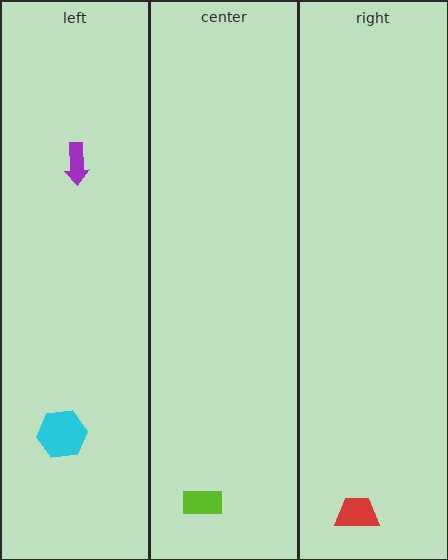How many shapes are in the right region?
1.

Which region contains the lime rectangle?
The center region.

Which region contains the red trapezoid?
The right region.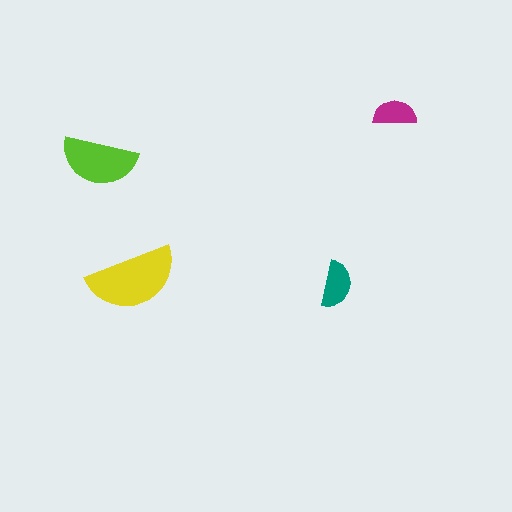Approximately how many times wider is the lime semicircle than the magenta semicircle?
About 1.5 times wider.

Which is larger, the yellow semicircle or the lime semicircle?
The yellow one.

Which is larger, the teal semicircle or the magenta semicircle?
The teal one.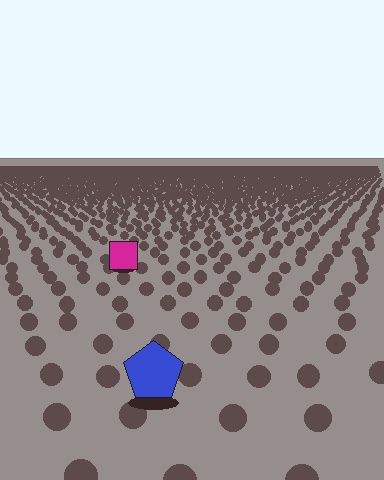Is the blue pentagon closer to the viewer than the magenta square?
Yes. The blue pentagon is closer — you can tell from the texture gradient: the ground texture is coarser near it.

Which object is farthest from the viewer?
The magenta square is farthest from the viewer. It appears smaller and the ground texture around it is denser.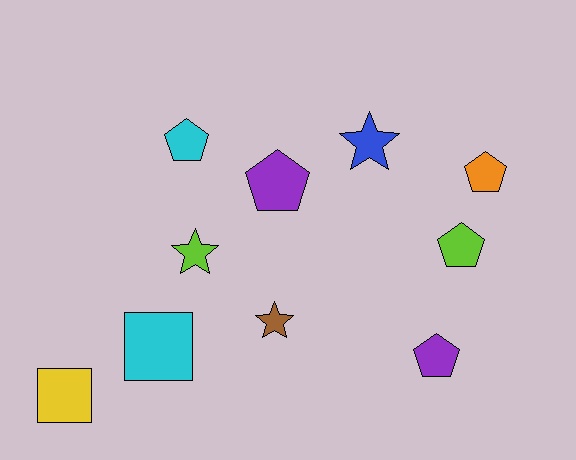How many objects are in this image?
There are 10 objects.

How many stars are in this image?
There are 3 stars.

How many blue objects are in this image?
There is 1 blue object.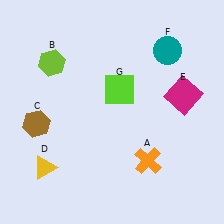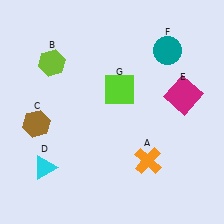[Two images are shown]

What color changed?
The triangle (D) changed from yellow in Image 1 to cyan in Image 2.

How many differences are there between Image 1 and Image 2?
There is 1 difference between the two images.